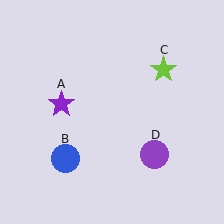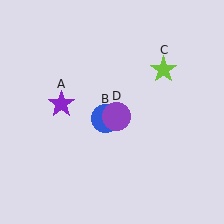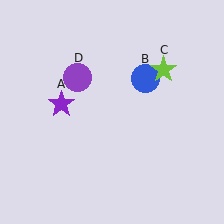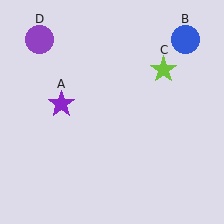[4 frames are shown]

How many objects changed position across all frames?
2 objects changed position: blue circle (object B), purple circle (object D).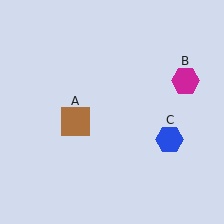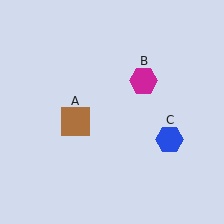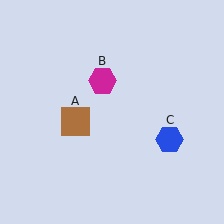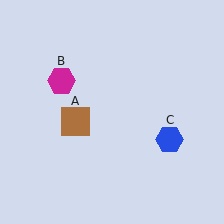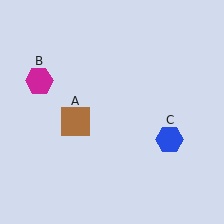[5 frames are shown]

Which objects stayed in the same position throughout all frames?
Brown square (object A) and blue hexagon (object C) remained stationary.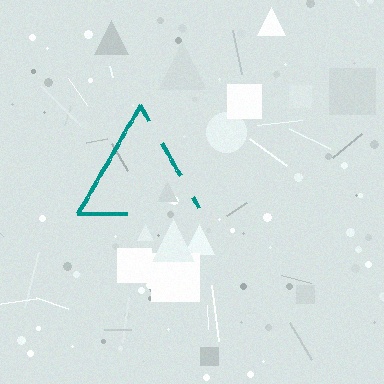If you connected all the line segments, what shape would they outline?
They would outline a triangle.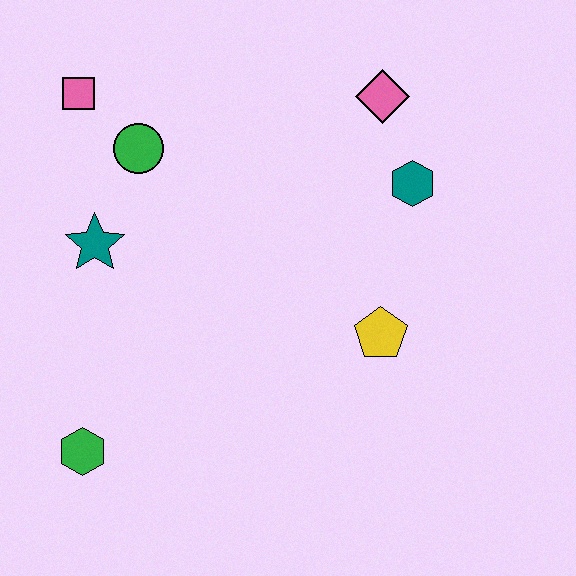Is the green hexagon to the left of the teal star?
Yes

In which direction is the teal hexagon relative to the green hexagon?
The teal hexagon is to the right of the green hexagon.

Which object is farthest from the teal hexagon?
The green hexagon is farthest from the teal hexagon.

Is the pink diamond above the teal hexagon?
Yes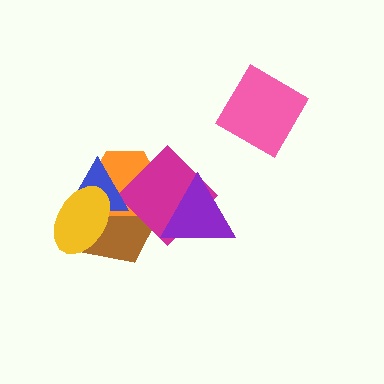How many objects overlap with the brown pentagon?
4 objects overlap with the brown pentagon.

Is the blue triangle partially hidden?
Yes, it is partially covered by another shape.